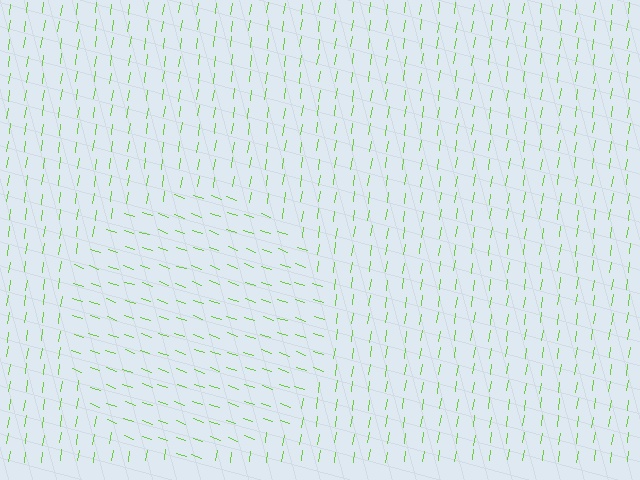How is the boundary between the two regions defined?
The boundary is defined purely by a change in line orientation (approximately 80 degrees difference). All lines are the same color and thickness.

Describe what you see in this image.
The image is filled with small lime line segments. A circle region in the image has lines oriented differently from the surrounding lines, creating a visible texture boundary.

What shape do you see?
I see a circle.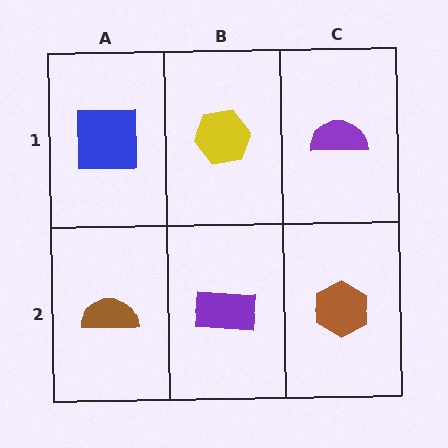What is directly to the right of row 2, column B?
A brown hexagon.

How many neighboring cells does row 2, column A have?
2.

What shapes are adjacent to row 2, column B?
A yellow hexagon (row 1, column B), a brown semicircle (row 2, column A), a brown hexagon (row 2, column C).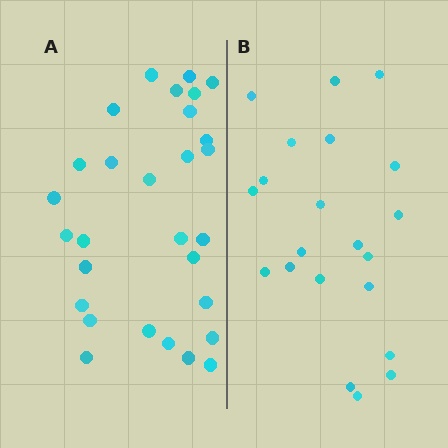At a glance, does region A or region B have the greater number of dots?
Region A (the left region) has more dots.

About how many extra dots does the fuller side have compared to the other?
Region A has roughly 8 or so more dots than region B.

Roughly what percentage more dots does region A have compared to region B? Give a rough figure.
About 40% more.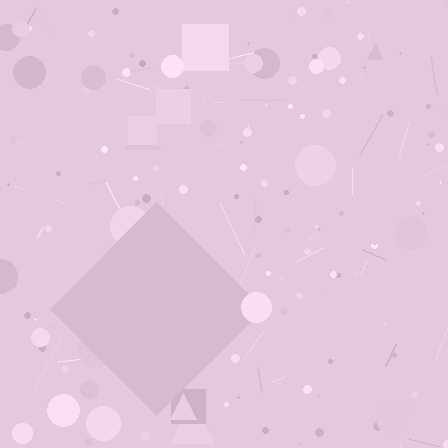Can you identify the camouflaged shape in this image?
The camouflaged shape is a diamond.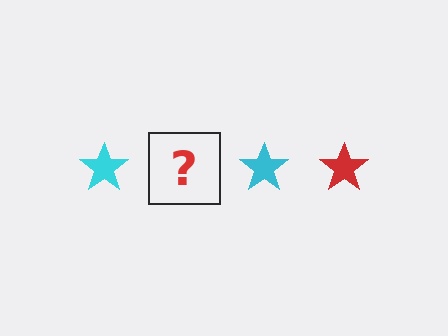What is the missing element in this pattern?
The missing element is a red star.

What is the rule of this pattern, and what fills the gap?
The rule is that the pattern cycles through cyan, red stars. The gap should be filled with a red star.